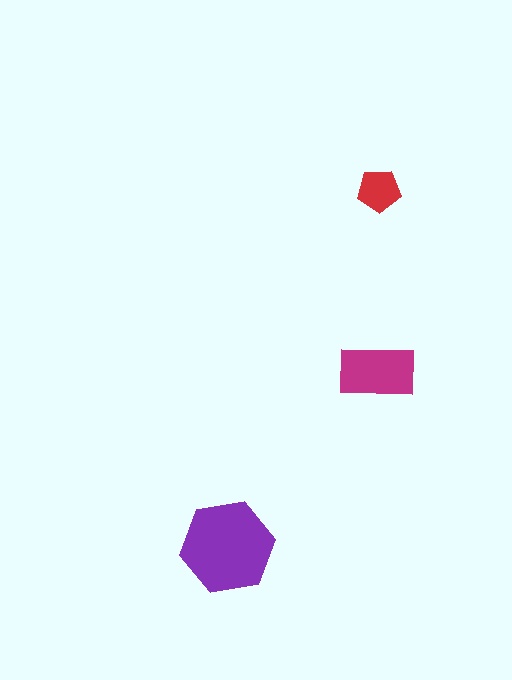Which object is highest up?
The red pentagon is topmost.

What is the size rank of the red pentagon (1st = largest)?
3rd.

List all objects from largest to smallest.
The purple hexagon, the magenta rectangle, the red pentagon.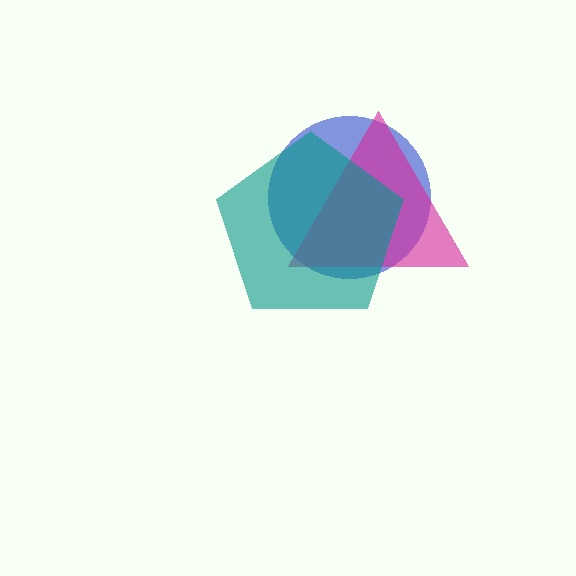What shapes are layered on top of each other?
The layered shapes are: a blue circle, a magenta triangle, a teal pentagon.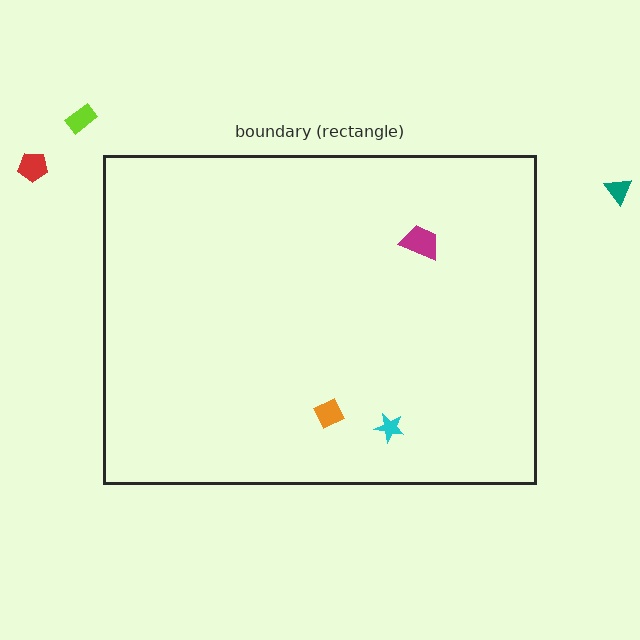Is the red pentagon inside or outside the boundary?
Outside.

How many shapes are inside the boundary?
3 inside, 3 outside.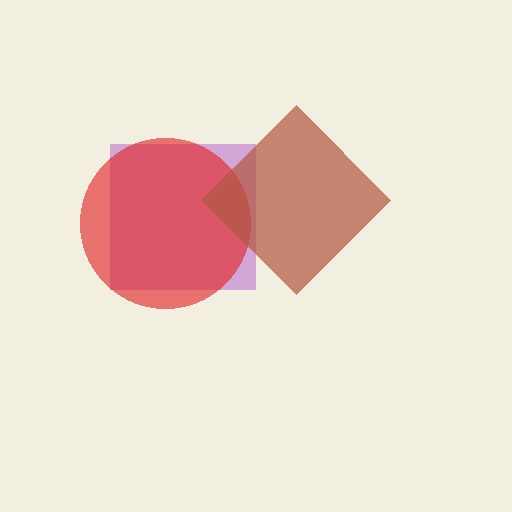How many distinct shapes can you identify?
There are 3 distinct shapes: a purple square, a red circle, a brown diamond.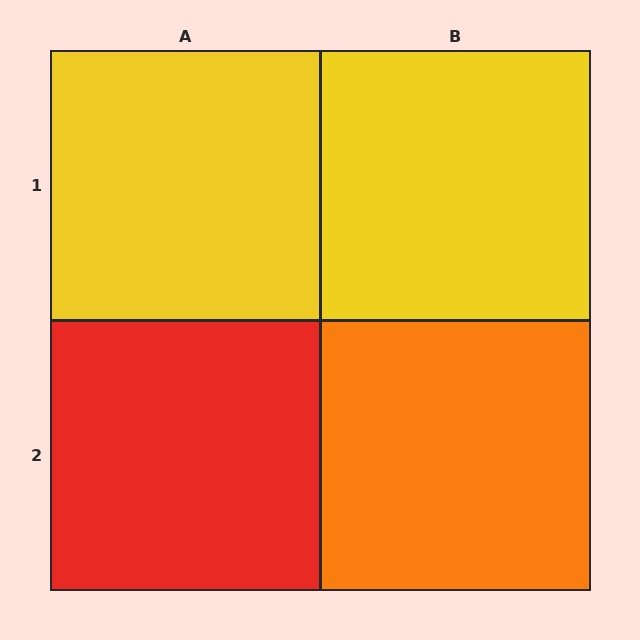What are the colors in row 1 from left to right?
Yellow, yellow.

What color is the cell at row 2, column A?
Red.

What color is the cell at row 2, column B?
Orange.